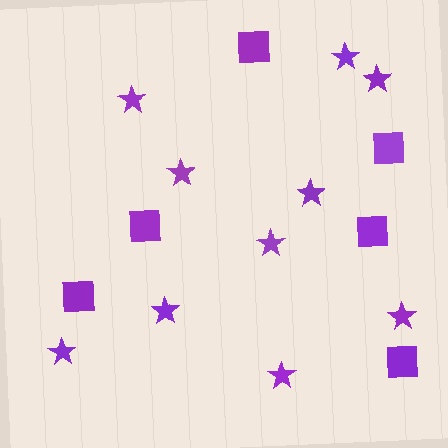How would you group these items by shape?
There are 2 groups: one group of stars (10) and one group of squares (6).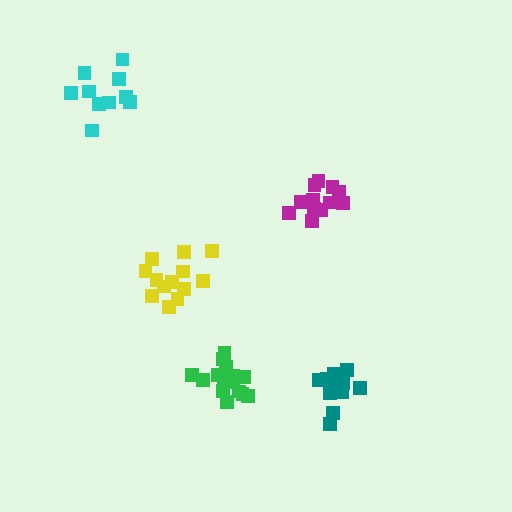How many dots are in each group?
Group 1: 12 dots, Group 2: 10 dots, Group 3: 13 dots, Group 4: 11 dots, Group 5: 15 dots (61 total).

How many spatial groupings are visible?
There are 5 spatial groupings.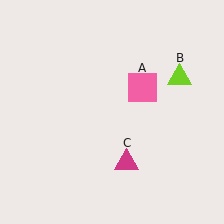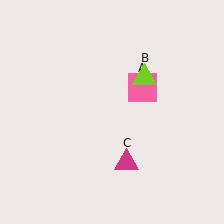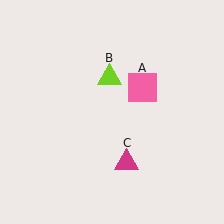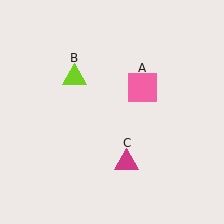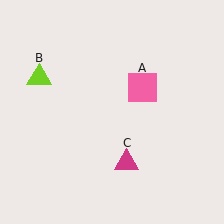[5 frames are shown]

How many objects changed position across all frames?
1 object changed position: lime triangle (object B).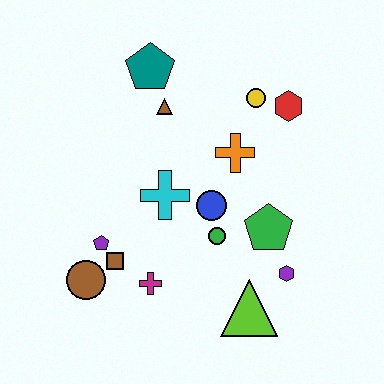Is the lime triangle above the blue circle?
No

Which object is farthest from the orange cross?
The brown circle is farthest from the orange cross.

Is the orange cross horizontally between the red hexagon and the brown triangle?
Yes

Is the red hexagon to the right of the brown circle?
Yes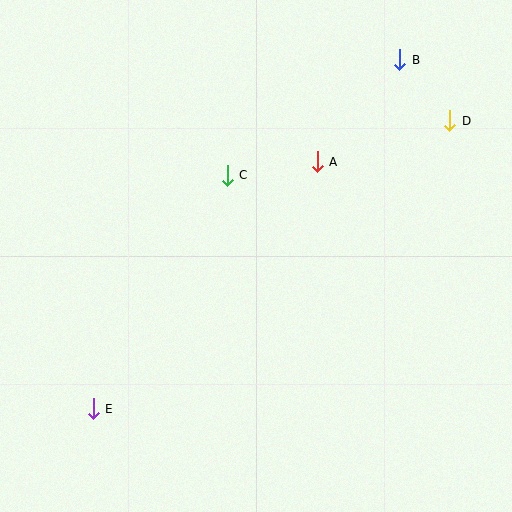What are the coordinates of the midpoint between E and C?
The midpoint between E and C is at (160, 292).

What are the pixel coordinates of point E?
Point E is at (93, 409).